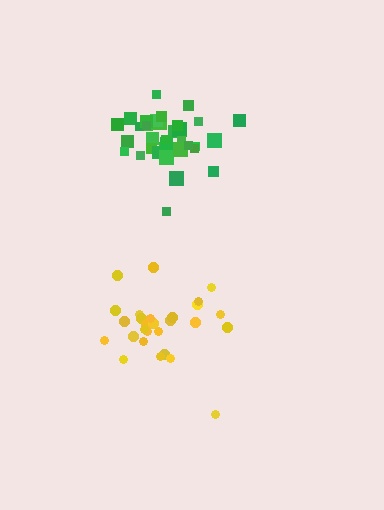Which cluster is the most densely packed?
Green.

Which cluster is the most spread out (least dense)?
Yellow.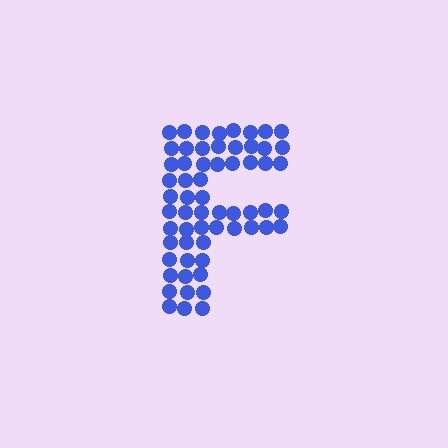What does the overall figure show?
The overall figure shows the letter F.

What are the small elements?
The small elements are circles.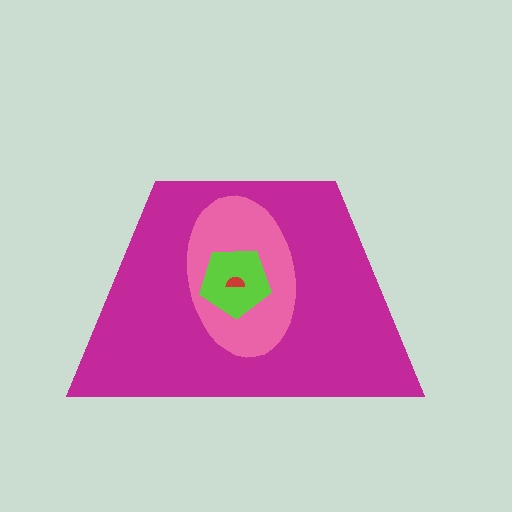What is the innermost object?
The red semicircle.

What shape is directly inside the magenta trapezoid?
The pink ellipse.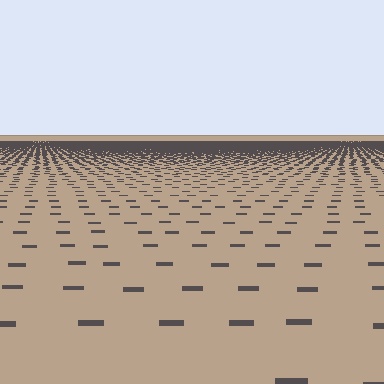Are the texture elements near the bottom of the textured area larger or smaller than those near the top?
Larger. Near the bottom, elements are closer to the viewer and appear at a bigger on-screen size.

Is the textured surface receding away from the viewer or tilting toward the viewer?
The surface is receding away from the viewer. Texture elements get smaller and denser toward the top.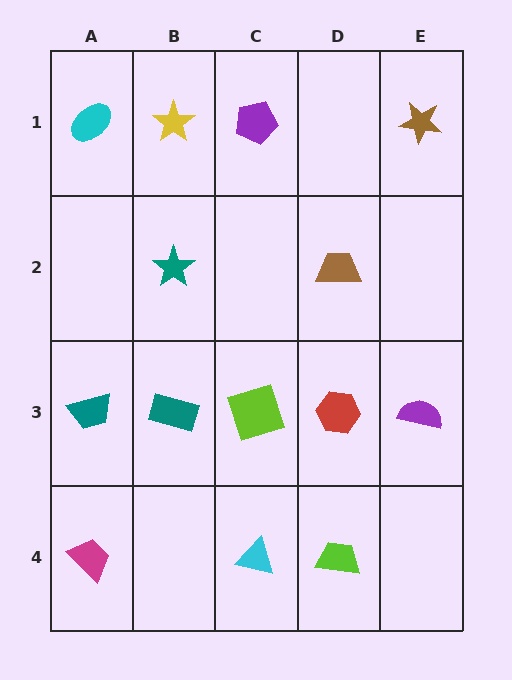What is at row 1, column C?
A purple pentagon.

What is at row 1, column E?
A brown star.